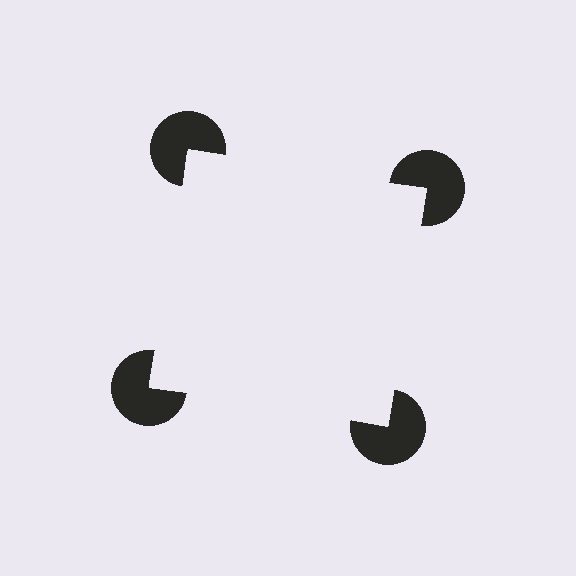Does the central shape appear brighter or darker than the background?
It typically appears slightly brighter than the background, even though no actual brightness change is drawn.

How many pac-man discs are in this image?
There are 4 — one at each vertex of the illusory square.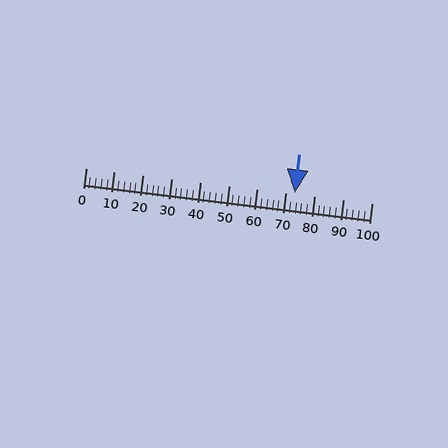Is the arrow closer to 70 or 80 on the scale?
The arrow is closer to 70.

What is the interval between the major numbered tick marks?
The major tick marks are spaced 10 units apart.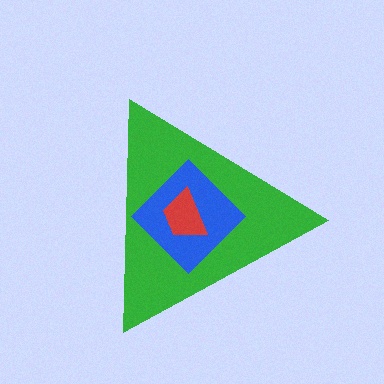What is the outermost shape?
The green triangle.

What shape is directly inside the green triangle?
The blue diamond.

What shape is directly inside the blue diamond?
The red trapezoid.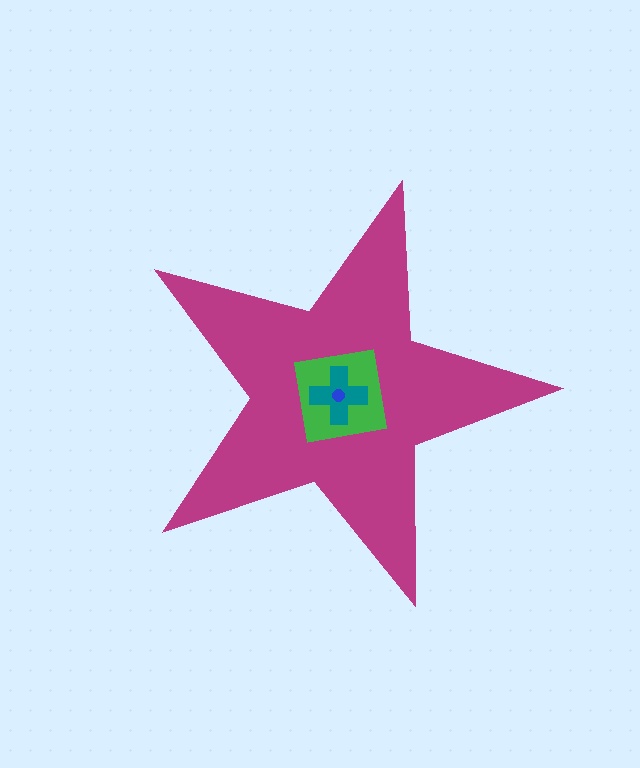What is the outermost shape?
The magenta star.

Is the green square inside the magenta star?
Yes.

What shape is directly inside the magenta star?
The green square.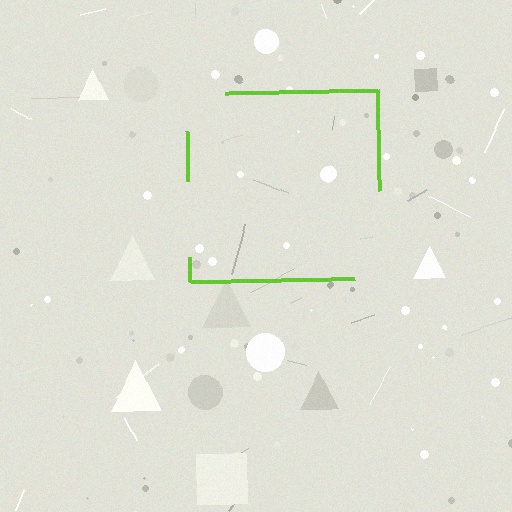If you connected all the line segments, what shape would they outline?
They would outline a square.